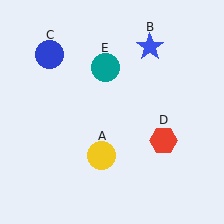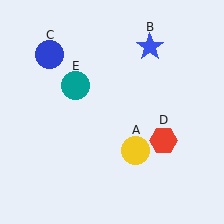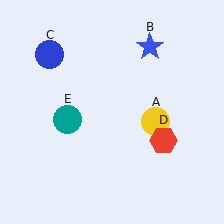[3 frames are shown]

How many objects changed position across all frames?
2 objects changed position: yellow circle (object A), teal circle (object E).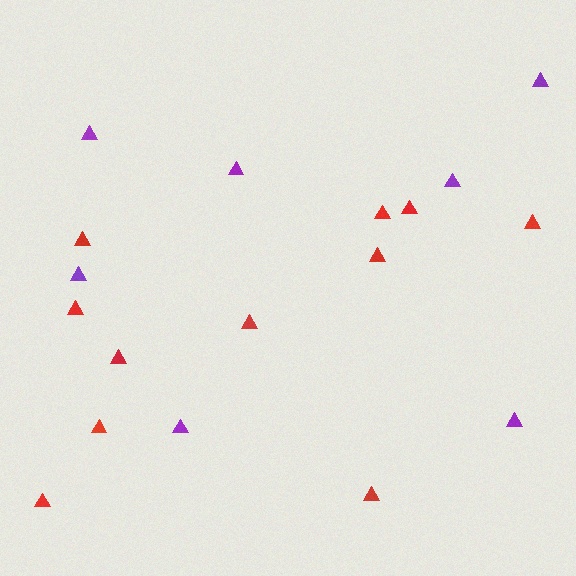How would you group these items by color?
There are 2 groups: one group of purple triangles (7) and one group of red triangles (11).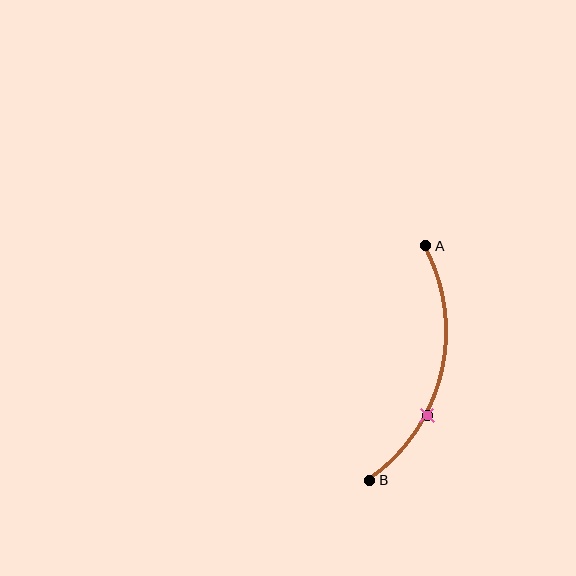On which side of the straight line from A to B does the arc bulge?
The arc bulges to the right of the straight line connecting A and B.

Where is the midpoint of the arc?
The arc midpoint is the point on the curve farthest from the straight line joining A and B. It sits to the right of that line.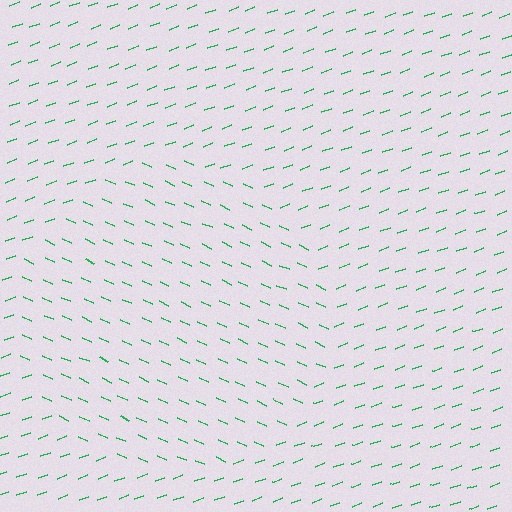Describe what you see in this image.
The image is filled with small green line segments. A circle region in the image has lines oriented differently from the surrounding lines, creating a visible texture boundary.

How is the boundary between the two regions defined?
The boundary is defined purely by a change in line orientation (approximately 45 degrees difference). All lines are the same color and thickness.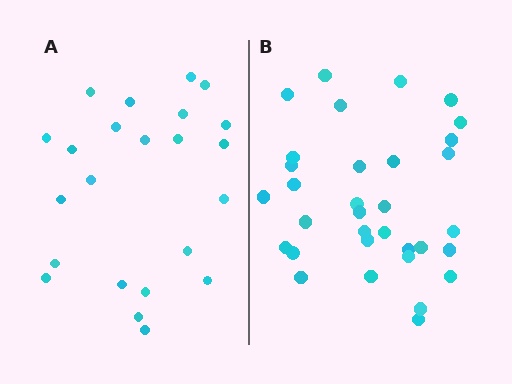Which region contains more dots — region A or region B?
Region B (the right region) has more dots.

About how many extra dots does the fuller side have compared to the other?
Region B has roughly 10 or so more dots than region A.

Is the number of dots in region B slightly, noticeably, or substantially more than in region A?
Region B has noticeably more, but not dramatically so. The ratio is roughly 1.4 to 1.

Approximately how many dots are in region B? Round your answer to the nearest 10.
About 30 dots. (The exact count is 33, which rounds to 30.)